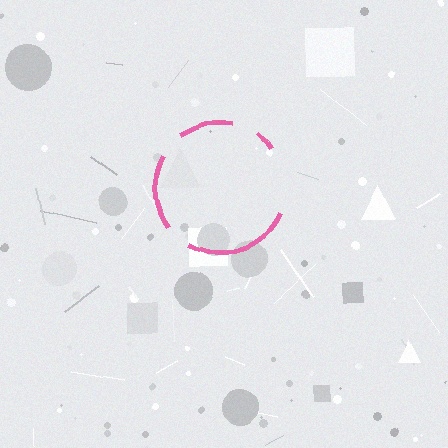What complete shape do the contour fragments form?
The contour fragments form a circle.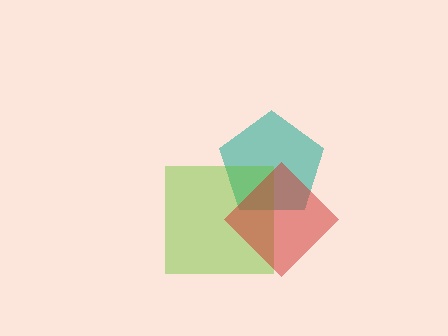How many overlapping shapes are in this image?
There are 3 overlapping shapes in the image.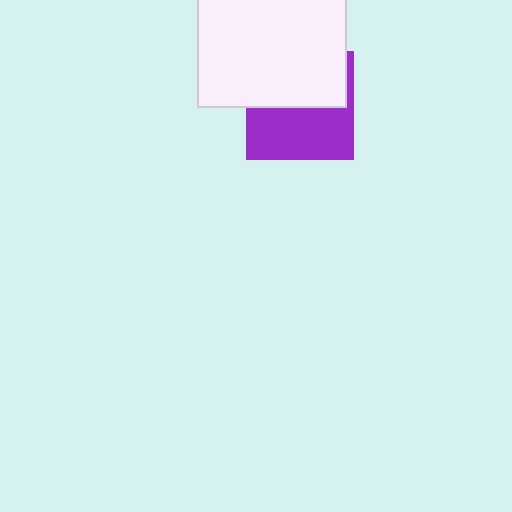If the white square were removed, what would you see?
You would see the complete purple square.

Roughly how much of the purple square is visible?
About half of it is visible (roughly 51%).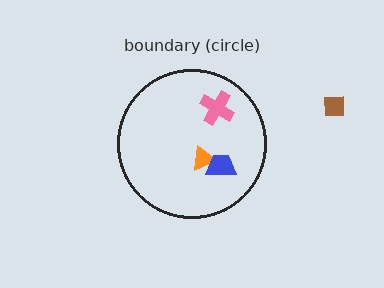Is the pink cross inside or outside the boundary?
Inside.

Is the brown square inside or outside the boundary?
Outside.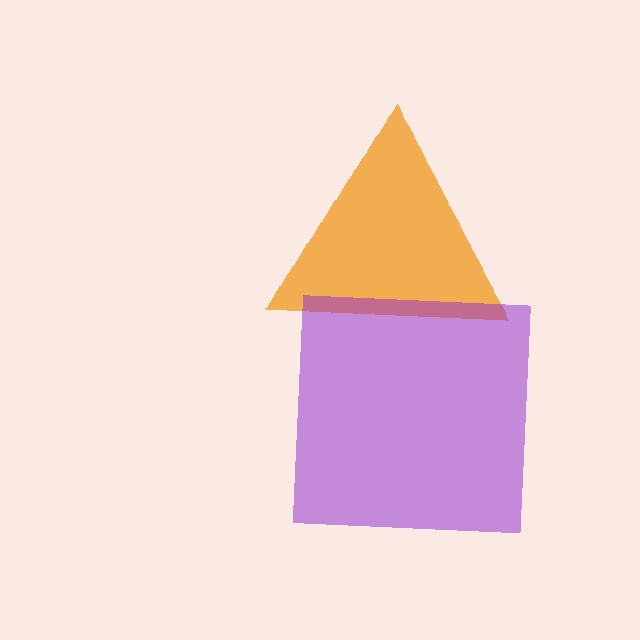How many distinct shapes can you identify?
There are 2 distinct shapes: an orange triangle, a purple square.